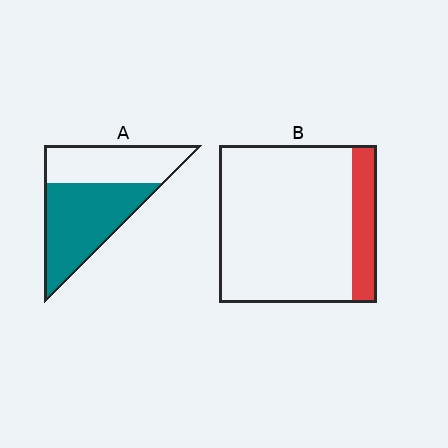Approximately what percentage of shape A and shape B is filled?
A is approximately 60% and B is approximately 15%.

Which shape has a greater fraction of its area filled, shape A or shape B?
Shape A.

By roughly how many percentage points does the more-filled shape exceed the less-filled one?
By roughly 40 percentage points (A over B).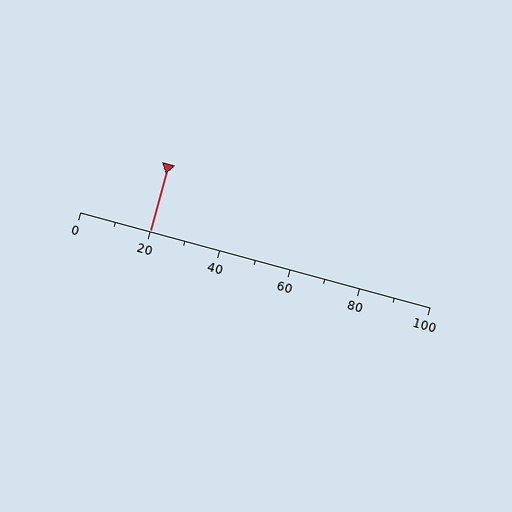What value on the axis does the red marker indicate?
The marker indicates approximately 20.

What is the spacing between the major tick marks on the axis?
The major ticks are spaced 20 apart.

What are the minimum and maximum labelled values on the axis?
The axis runs from 0 to 100.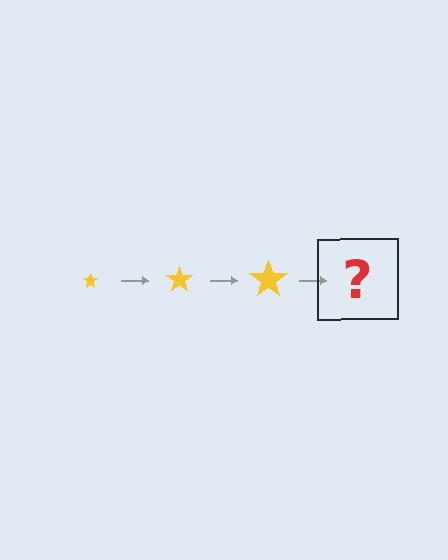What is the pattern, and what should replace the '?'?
The pattern is that the star gets progressively larger each step. The '?' should be a yellow star, larger than the previous one.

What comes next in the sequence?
The next element should be a yellow star, larger than the previous one.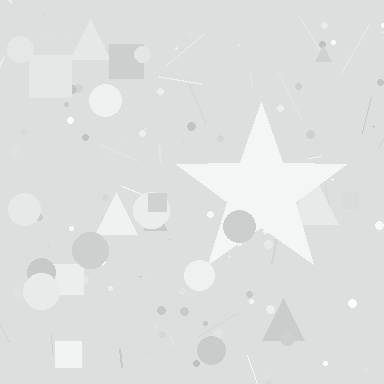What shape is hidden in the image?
A star is hidden in the image.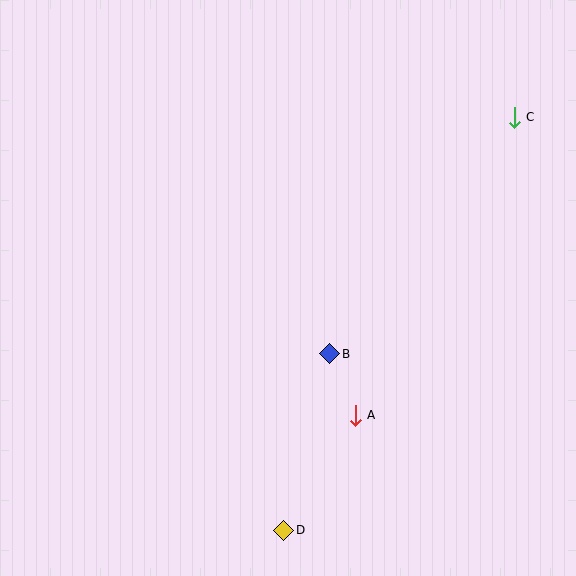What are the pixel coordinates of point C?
Point C is at (514, 117).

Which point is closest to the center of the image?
Point B at (330, 354) is closest to the center.